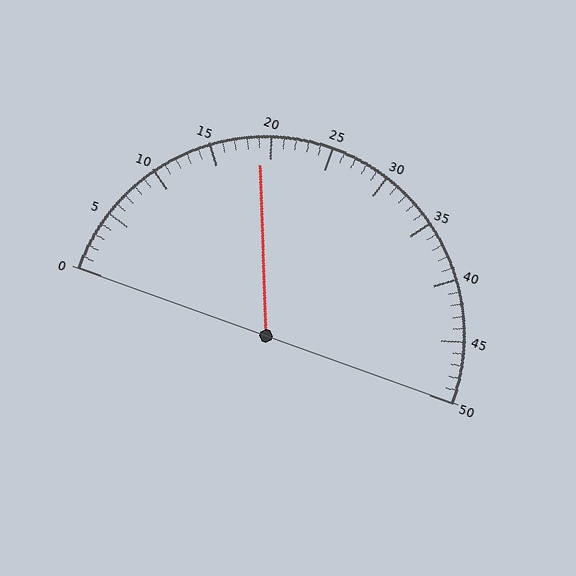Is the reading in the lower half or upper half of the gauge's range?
The reading is in the lower half of the range (0 to 50).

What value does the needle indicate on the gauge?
The needle indicates approximately 19.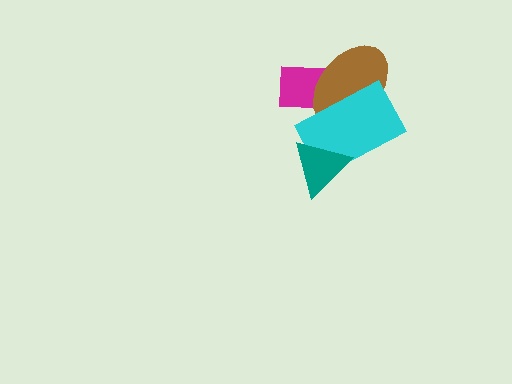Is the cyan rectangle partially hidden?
Yes, it is partially covered by another shape.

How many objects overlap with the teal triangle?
1 object overlaps with the teal triangle.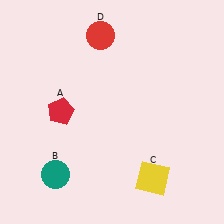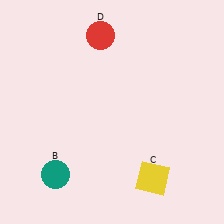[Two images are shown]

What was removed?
The red pentagon (A) was removed in Image 2.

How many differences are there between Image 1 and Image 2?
There is 1 difference between the two images.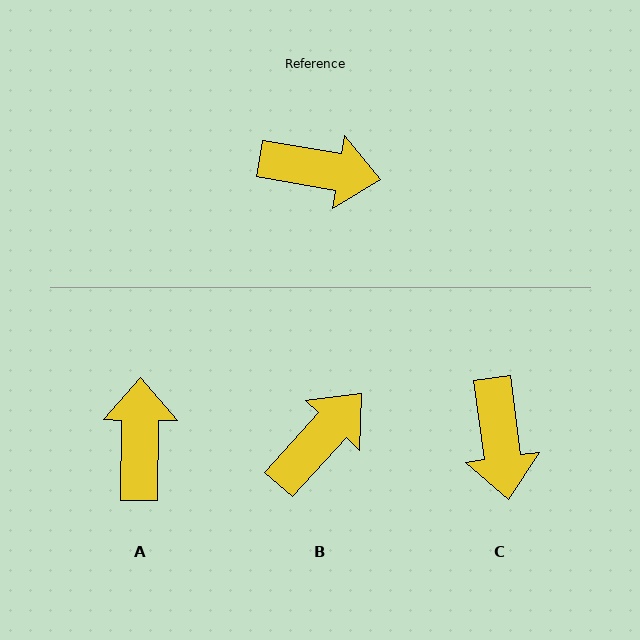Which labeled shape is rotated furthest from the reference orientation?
A, about 99 degrees away.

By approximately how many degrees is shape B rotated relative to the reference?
Approximately 57 degrees counter-clockwise.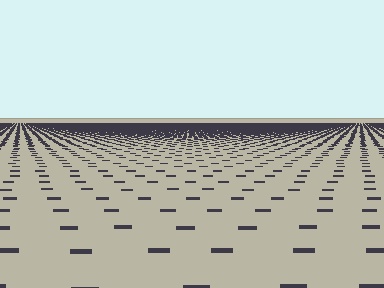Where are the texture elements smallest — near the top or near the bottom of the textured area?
Near the top.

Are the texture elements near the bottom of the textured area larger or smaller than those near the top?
Larger. Near the bottom, elements are closer to the viewer and appear at a bigger on-screen size.